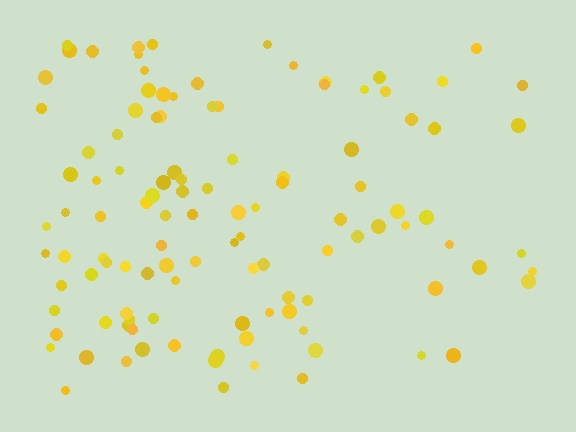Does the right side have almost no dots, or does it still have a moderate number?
Still a moderate number, just noticeably fewer than the left.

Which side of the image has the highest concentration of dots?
The left.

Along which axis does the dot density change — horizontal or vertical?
Horizontal.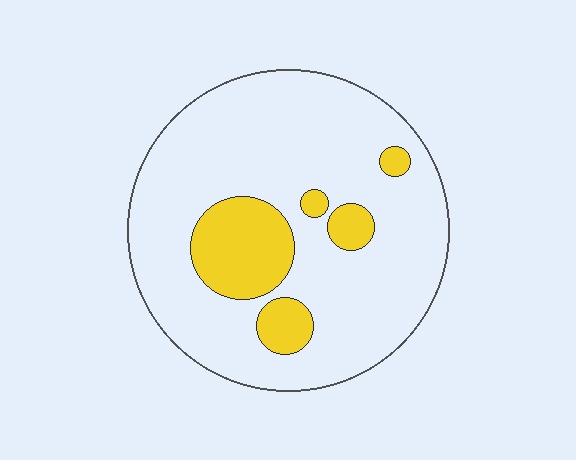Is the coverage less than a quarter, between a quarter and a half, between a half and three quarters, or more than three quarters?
Less than a quarter.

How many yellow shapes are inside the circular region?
5.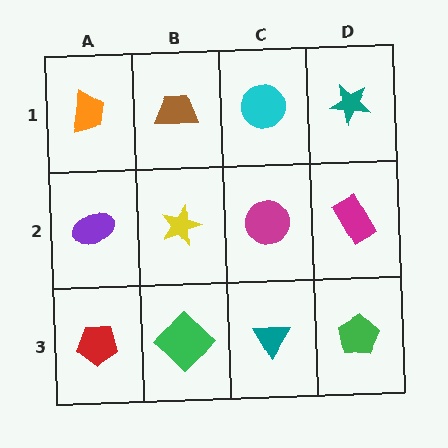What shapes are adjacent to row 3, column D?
A magenta rectangle (row 2, column D), a teal triangle (row 3, column C).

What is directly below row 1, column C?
A magenta circle.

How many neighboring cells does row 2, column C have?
4.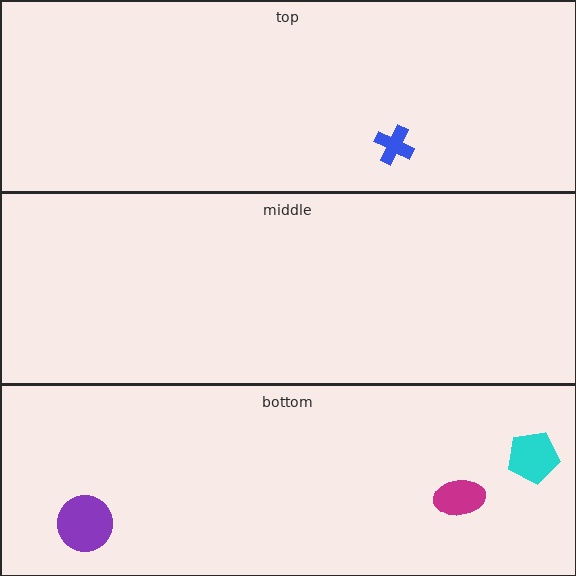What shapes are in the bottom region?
The magenta ellipse, the cyan pentagon, the purple circle.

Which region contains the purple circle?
The bottom region.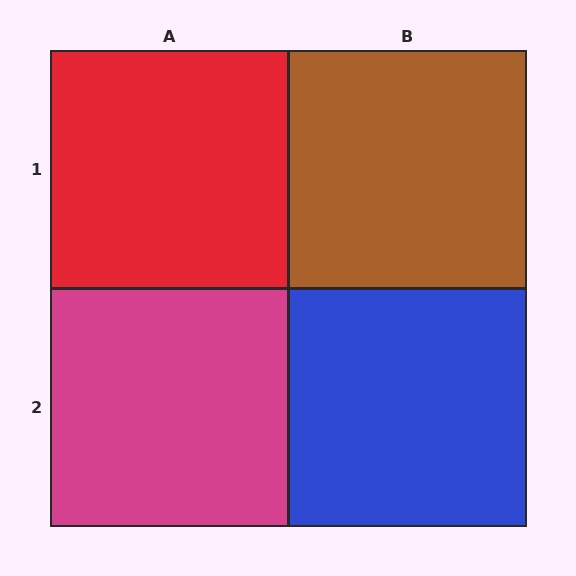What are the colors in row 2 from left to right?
Magenta, blue.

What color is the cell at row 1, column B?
Brown.